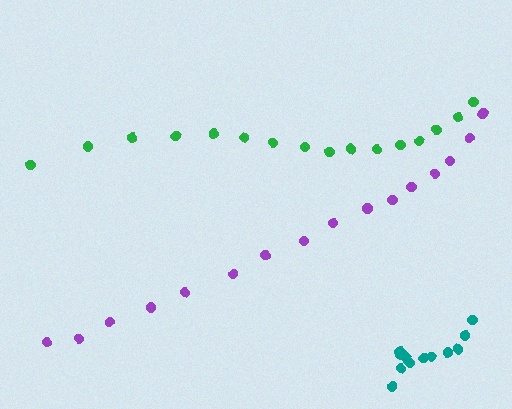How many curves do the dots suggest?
There are 3 distinct paths.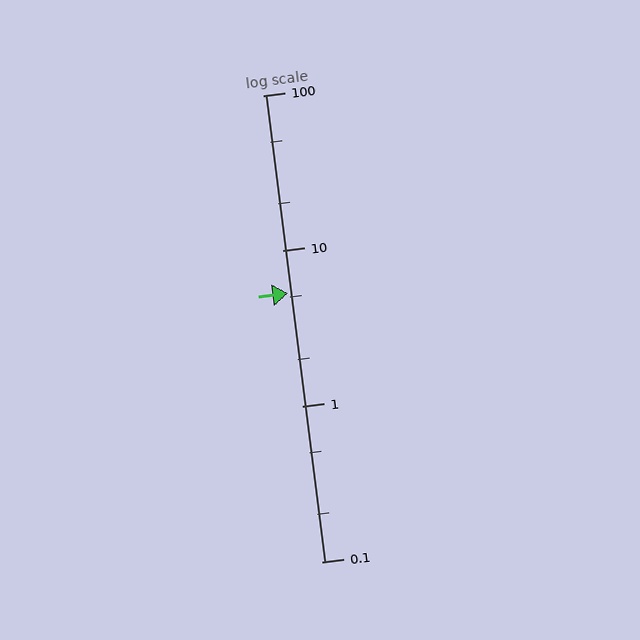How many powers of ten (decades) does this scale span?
The scale spans 3 decades, from 0.1 to 100.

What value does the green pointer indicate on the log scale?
The pointer indicates approximately 5.3.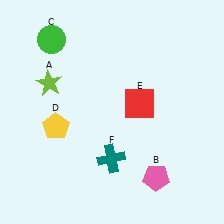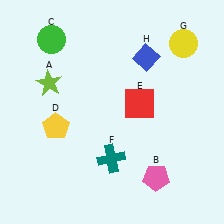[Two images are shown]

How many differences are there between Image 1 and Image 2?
There are 2 differences between the two images.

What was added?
A yellow circle (G), a blue diamond (H) were added in Image 2.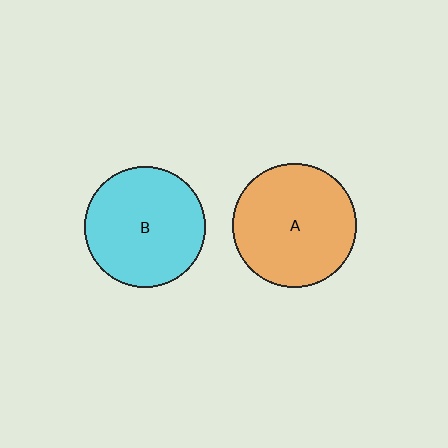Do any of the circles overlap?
No, none of the circles overlap.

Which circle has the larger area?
Circle A (orange).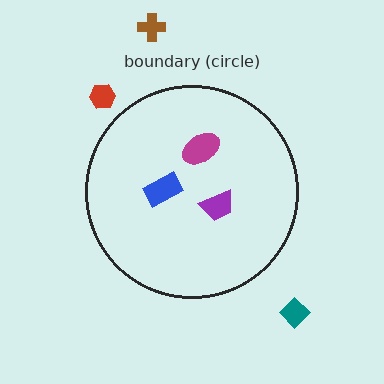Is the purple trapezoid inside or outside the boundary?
Inside.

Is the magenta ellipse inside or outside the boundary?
Inside.